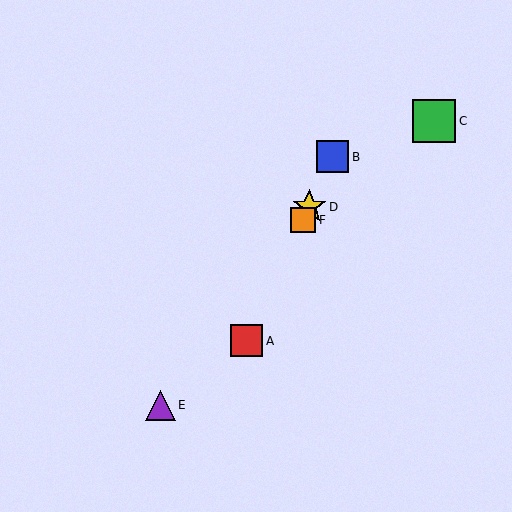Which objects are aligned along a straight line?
Objects A, B, D, F are aligned along a straight line.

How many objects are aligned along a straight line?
4 objects (A, B, D, F) are aligned along a straight line.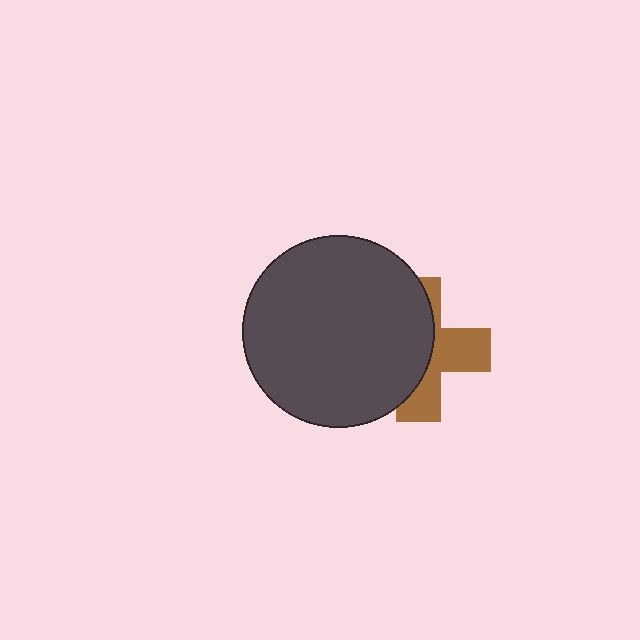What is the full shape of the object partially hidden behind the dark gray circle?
The partially hidden object is a brown cross.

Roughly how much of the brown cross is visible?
A small part of it is visible (roughly 44%).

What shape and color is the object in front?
The object in front is a dark gray circle.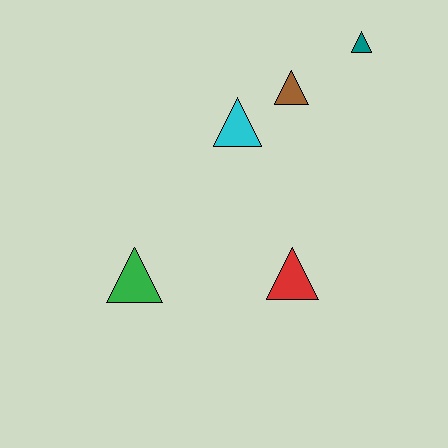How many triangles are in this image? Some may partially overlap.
There are 5 triangles.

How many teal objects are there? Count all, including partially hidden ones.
There is 1 teal object.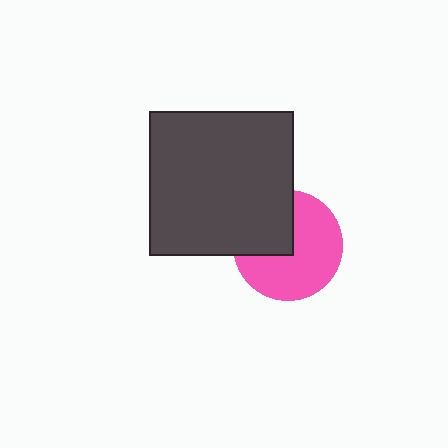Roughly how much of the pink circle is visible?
Most of it is visible (roughly 66%).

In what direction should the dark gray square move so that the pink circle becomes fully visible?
The dark gray square should move toward the upper-left. That is the shortest direction to clear the overlap and leave the pink circle fully visible.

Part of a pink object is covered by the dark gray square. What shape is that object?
It is a circle.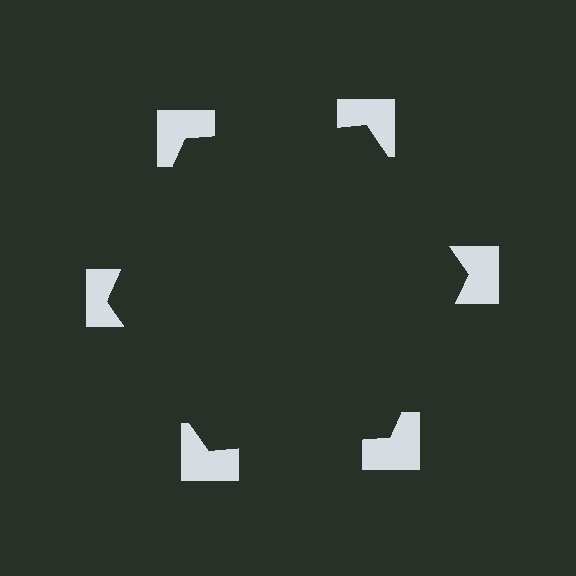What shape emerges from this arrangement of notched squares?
An illusory hexagon — its edges are inferred from the aligned wedge cuts in the notched squares, not physically drawn.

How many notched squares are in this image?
There are 6 — one at each vertex of the illusory hexagon.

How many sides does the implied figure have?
6 sides.